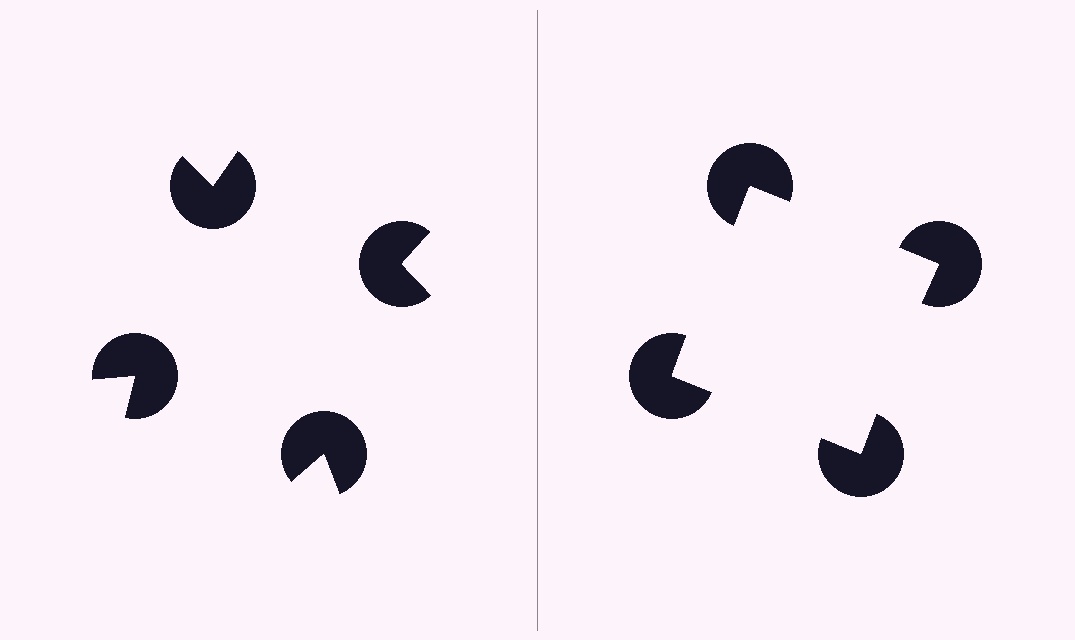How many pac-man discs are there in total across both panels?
8 — 4 on each side.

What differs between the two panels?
The pac-man discs are positioned identically on both sides; only the wedge orientations differ. On the right they align to a square; on the left they are misaligned.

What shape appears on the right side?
An illusory square.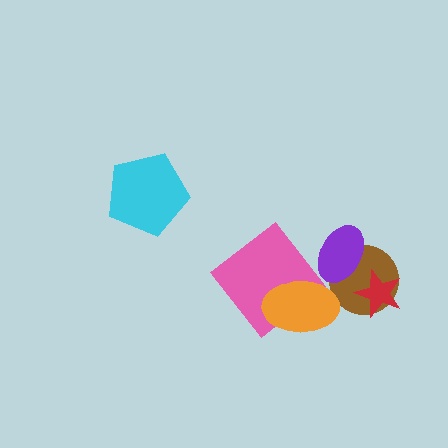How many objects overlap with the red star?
1 object overlaps with the red star.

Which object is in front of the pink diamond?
The orange ellipse is in front of the pink diamond.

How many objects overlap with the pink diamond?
1 object overlaps with the pink diamond.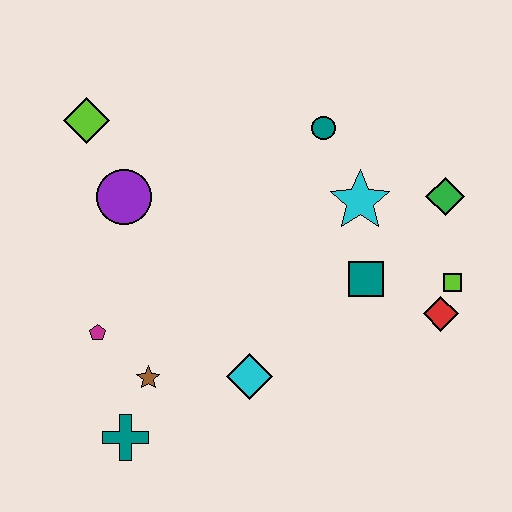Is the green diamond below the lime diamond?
Yes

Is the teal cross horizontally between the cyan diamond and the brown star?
No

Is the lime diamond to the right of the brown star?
No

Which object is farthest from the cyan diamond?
The lime diamond is farthest from the cyan diamond.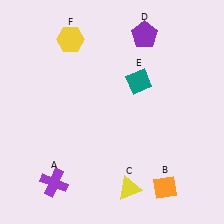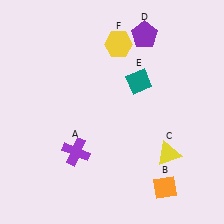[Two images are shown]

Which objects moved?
The objects that moved are: the purple cross (A), the yellow triangle (C), the yellow hexagon (F).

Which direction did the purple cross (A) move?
The purple cross (A) moved up.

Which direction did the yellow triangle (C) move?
The yellow triangle (C) moved right.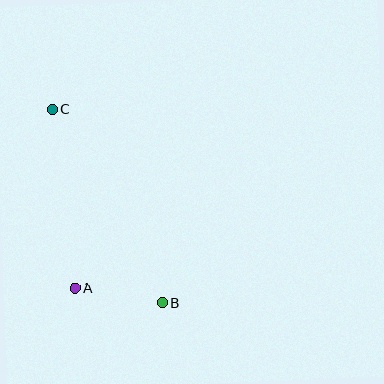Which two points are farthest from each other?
Points B and C are farthest from each other.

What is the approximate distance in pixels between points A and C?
The distance between A and C is approximately 180 pixels.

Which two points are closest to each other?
Points A and B are closest to each other.